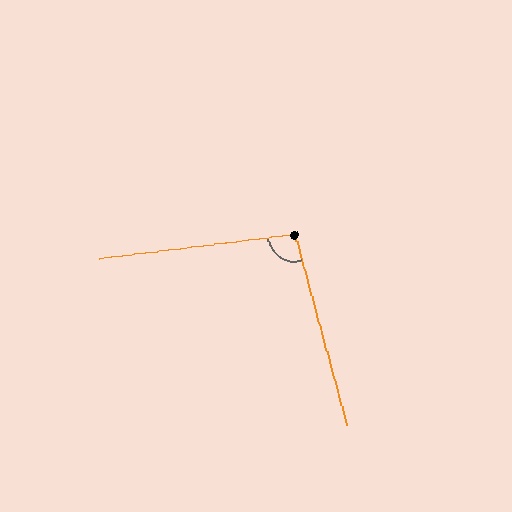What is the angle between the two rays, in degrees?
Approximately 98 degrees.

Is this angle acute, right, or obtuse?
It is obtuse.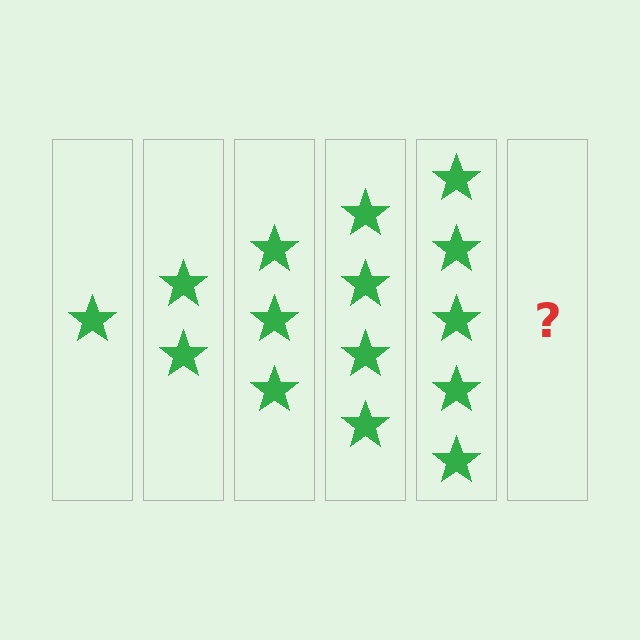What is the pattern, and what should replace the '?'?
The pattern is that each step adds one more star. The '?' should be 6 stars.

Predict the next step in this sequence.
The next step is 6 stars.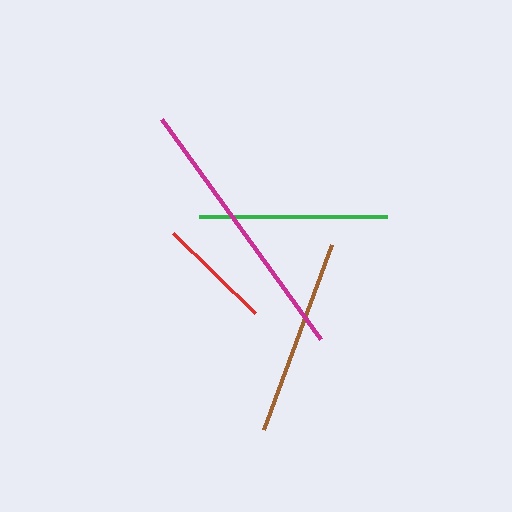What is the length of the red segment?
The red segment is approximately 114 pixels long.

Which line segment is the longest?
The magenta line is the longest at approximately 271 pixels.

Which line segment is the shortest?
The red line is the shortest at approximately 114 pixels.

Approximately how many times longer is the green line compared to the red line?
The green line is approximately 1.7 times the length of the red line.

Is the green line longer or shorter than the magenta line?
The magenta line is longer than the green line.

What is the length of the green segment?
The green segment is approximately 189 pixels long.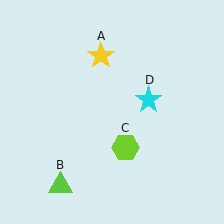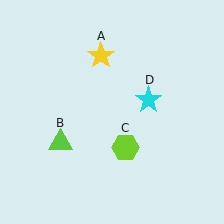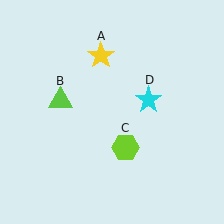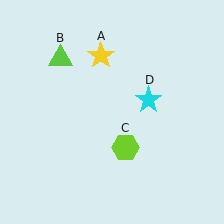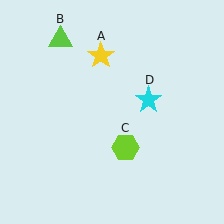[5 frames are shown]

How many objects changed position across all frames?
1 object changed position: lime triangle (object B).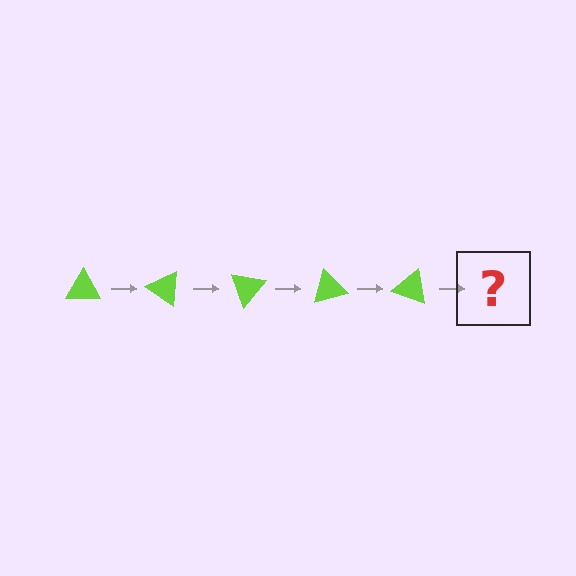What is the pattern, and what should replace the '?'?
The pattern is that the triangle rotates 35 degrees each step. The '?' should be a lime triangle rotated 175 degrees.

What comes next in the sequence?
The next element should be a lime triangle rotated 175 degrees.